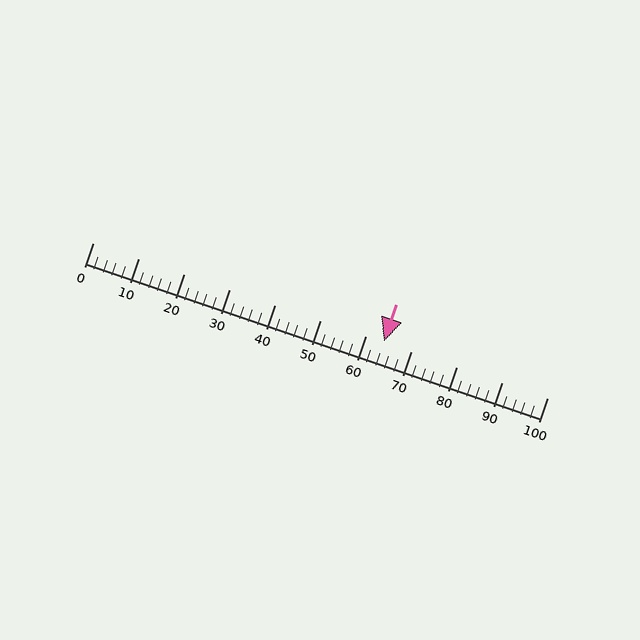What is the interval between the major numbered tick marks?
The major tick marks are spaced 10 units apart.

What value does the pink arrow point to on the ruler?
The pink arrow points to approximately 64.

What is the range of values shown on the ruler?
The ruler shows values from 0 to 100.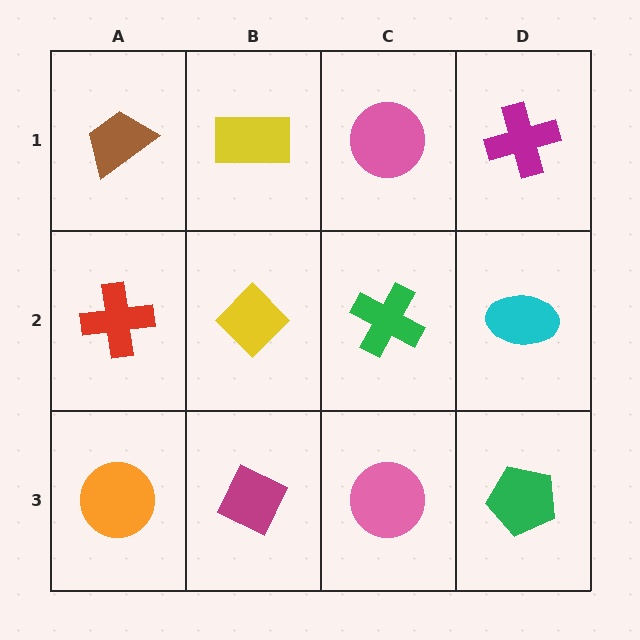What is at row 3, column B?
A magenta diamond.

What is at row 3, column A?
An orange circle.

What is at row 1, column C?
A pink circle.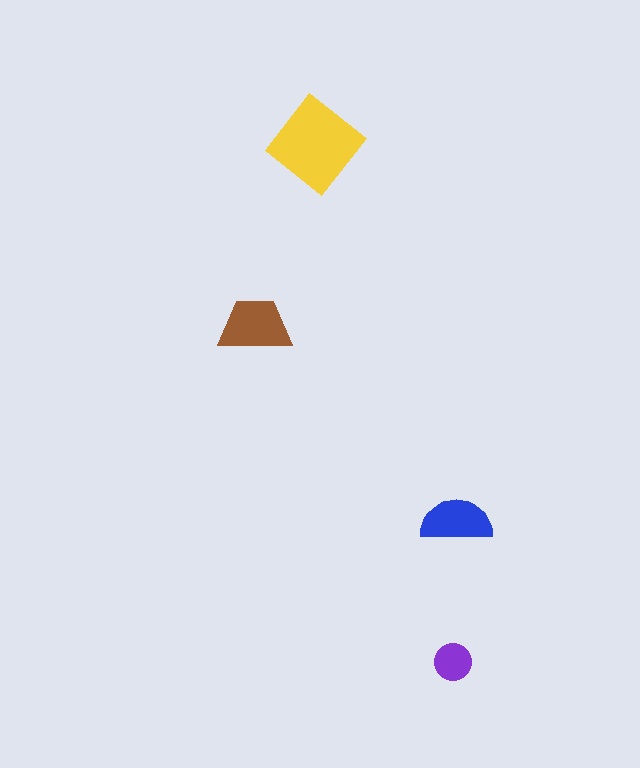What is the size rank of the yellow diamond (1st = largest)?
1st.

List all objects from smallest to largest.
The purple circle, the blue semicircle, the brown trapezoid, the yellow diamond.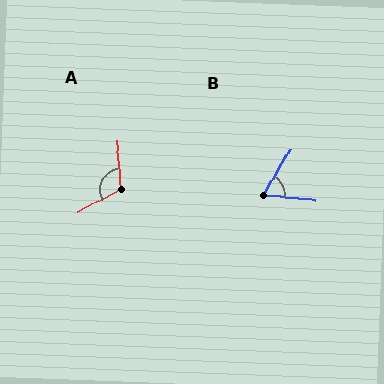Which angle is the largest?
A, at approximately 114 degrees.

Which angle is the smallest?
B, at approximately 64 degrees.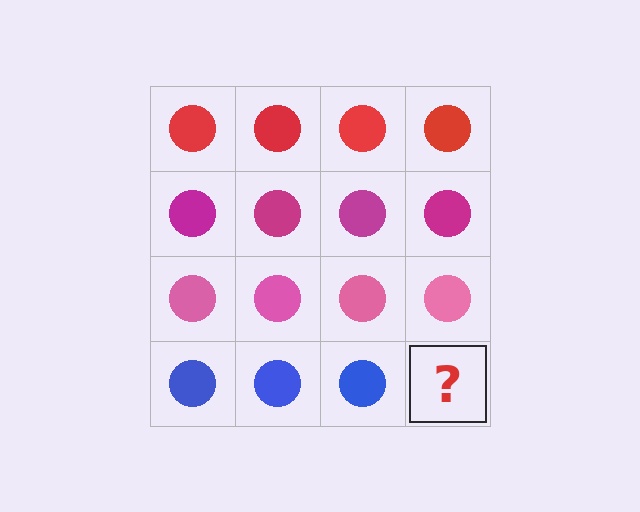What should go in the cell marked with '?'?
The missing cell should contain a blue circle.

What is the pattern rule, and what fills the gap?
The rule is that each row has a consistent color. The gap should be filled with a blue circle.